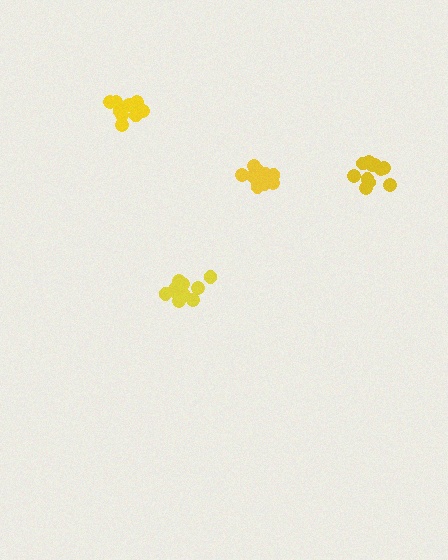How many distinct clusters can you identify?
There are 4 distinct clusters.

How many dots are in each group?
Group 1: 11 dots, Group 2: 11 dots, Group 3: 10 dots, Group 4: 11 dots (43 total).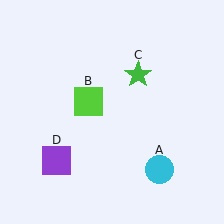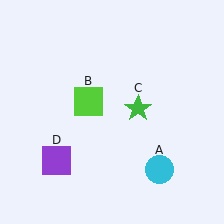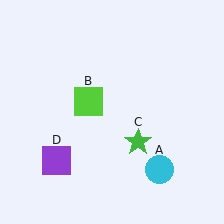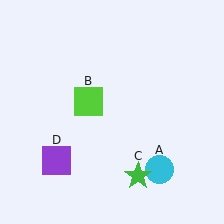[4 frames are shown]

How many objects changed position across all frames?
1 object changed position: green star (object C).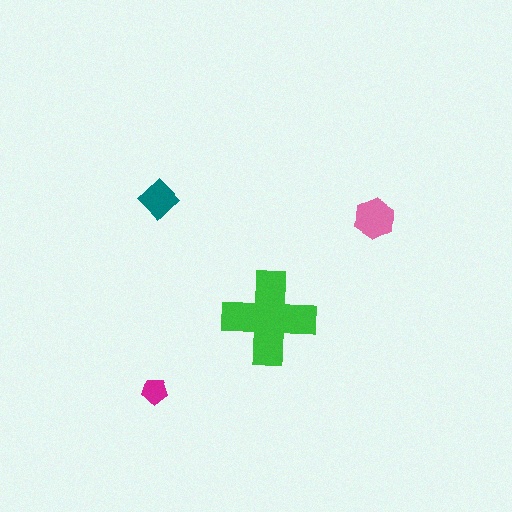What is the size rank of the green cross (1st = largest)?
1st.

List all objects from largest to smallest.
The green cross, the pink hexagon, the teal diamond, the magenta pentagon.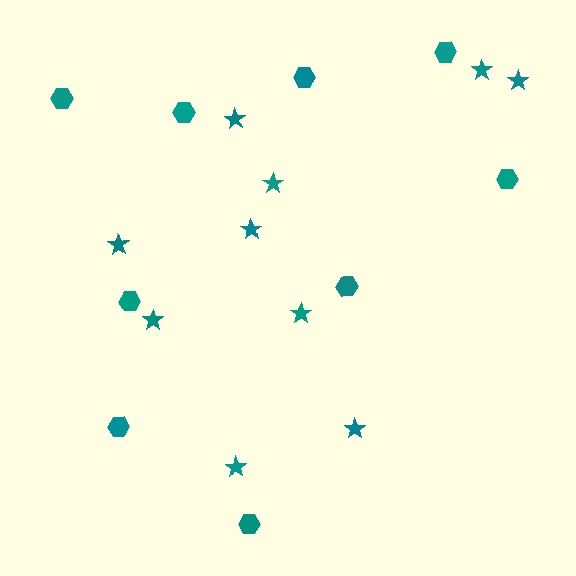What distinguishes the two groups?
There are 2 groups: one group of hexagons (9) and one group of stars (10).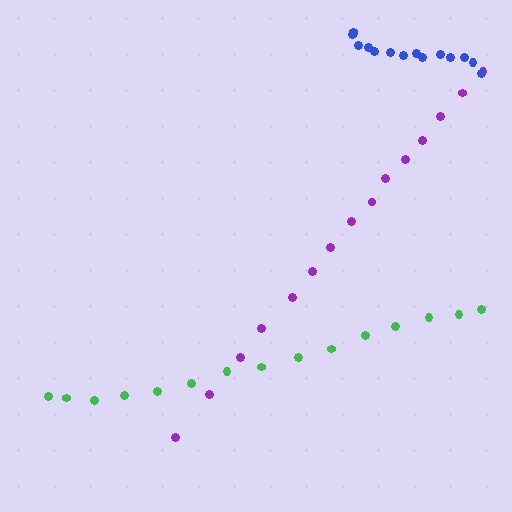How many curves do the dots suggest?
There are 3 distinct paths.